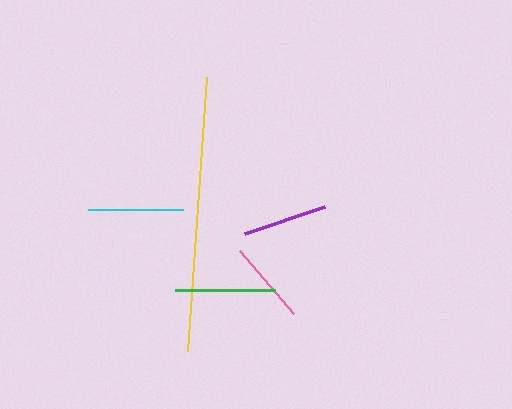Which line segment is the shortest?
The pink line is the shortest at approximately 83 pixels.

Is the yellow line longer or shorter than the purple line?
The yellow line is longer than the purple line.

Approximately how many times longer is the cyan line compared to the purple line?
The cyan line is approximately 1.1 times the length of the purple line.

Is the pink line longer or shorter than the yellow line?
The yellow line is longer than the pink line.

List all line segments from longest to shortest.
From longest to shortest: yellow, green, cyan, purple, pink.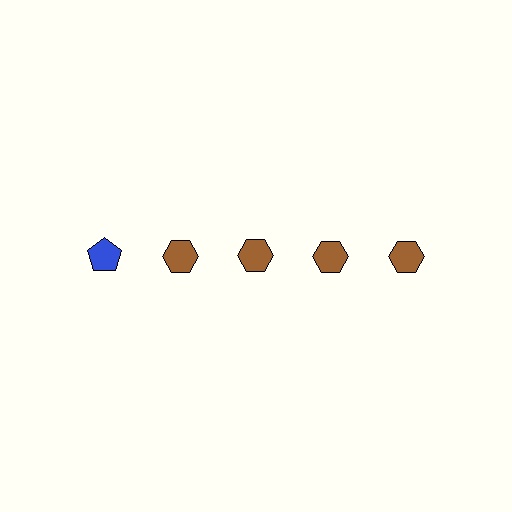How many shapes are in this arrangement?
There are 5 shapes arranged in a grid pattern.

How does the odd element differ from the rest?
It differs in both color (blue instead of brown) and shape (pentagon instead of hexagon).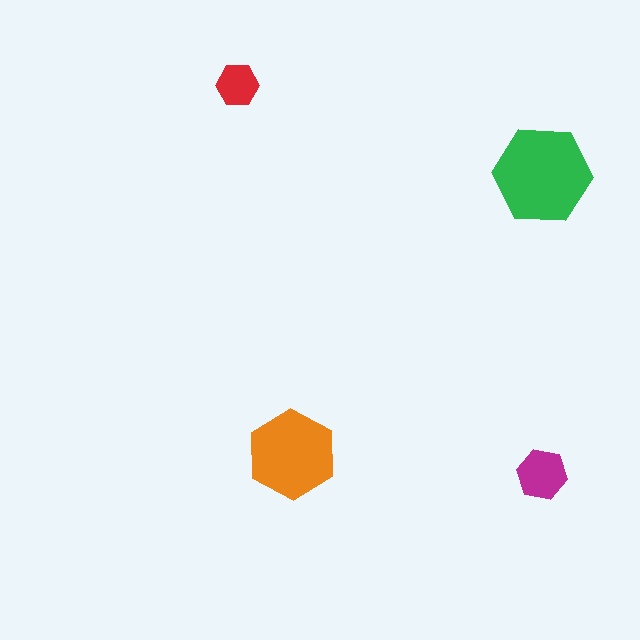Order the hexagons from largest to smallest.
the green one, the orange one, the magenta one, the red one.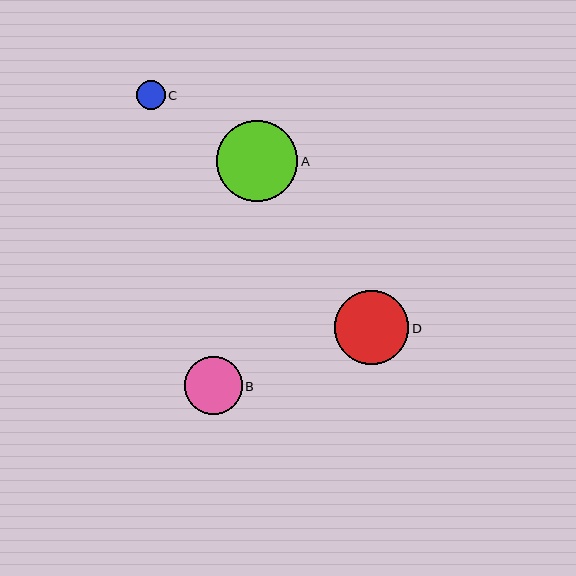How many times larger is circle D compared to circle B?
Circle D is approximately 1.3 times the size of circle B.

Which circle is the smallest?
Circle C is the smallest with a size of approximately 29 pixels.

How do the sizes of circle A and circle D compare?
Circle A and circle D are approximately the same size.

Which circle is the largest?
Circle A is the largest with a size of approximately 82 pixels.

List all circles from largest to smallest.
From largest to smallest: A, D, B, C.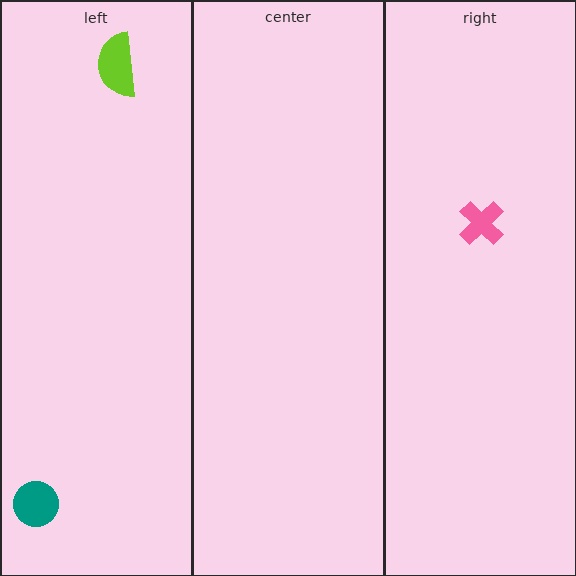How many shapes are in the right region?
1.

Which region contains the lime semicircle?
The left region.